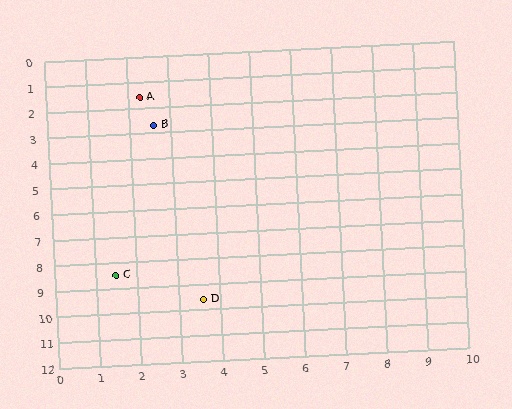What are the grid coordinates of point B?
Point B is at approximately (2.6, 2.7).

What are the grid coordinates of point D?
Point D is at approximately (3.6, 9.6).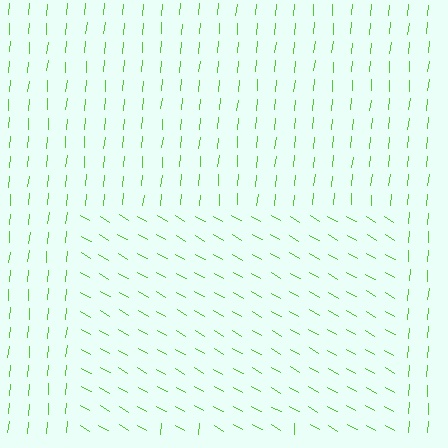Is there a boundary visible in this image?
Yes, there is a texture boundary formed by a change in line orientation.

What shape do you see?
I see a rectangle.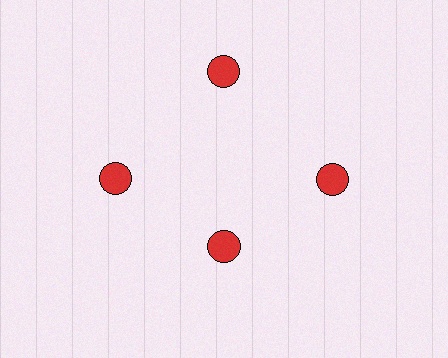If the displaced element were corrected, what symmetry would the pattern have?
It would have 4-fold rotational symmetry — the pattern would map onto itself every 90 degrees.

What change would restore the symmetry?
The symmetry would be restored by moving it outward, back onto the ring so that all 4 circles sit at equal angles and equal distance from the center.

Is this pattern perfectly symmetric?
No. The 4 red circles are arranged in a ring, but one element near the 6 o'clock position is pulled inward toward the center, breaking the 4-fold rotational symmetry.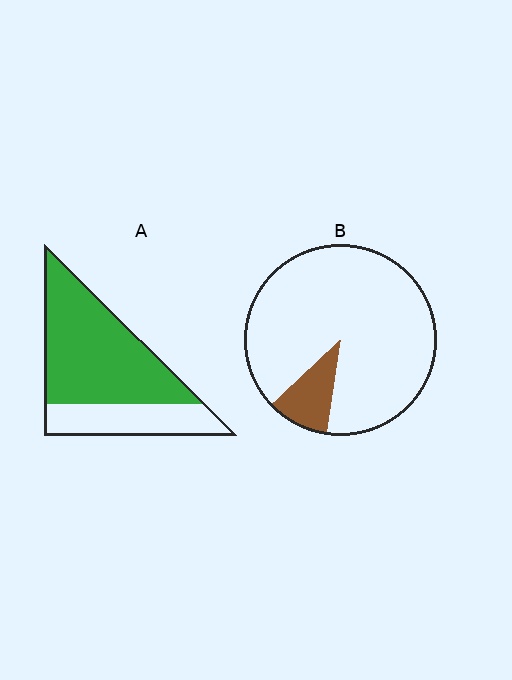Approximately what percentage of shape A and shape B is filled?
A is approximately 70% and B is approximately 10%.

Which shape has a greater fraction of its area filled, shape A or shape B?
Shape A.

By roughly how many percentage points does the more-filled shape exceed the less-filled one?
By roughly 60 percentage points (A over B).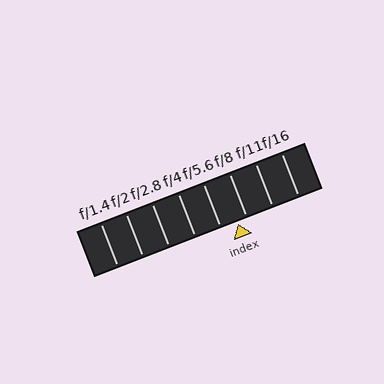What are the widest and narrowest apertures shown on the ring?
The widest aperture shown is f/1.4 and the narrowest is f/16.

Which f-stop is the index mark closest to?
The index mark is closest to f/8.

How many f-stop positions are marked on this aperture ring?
There are 8 f-stop positions marked.